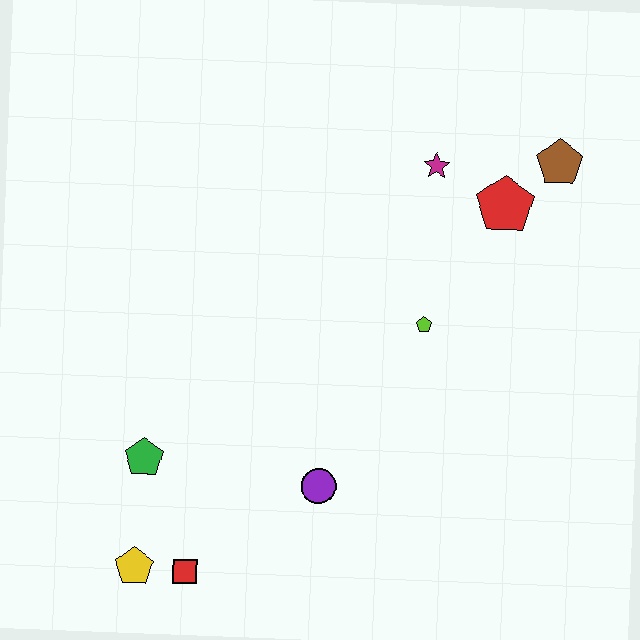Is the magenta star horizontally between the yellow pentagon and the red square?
No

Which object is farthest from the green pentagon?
The brown pentagon is farthest from the green pentagon.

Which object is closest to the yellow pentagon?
The red square is closest to the yellow pentagon.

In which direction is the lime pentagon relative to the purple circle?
The lime pentagon is above the purple circle.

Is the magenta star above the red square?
Yes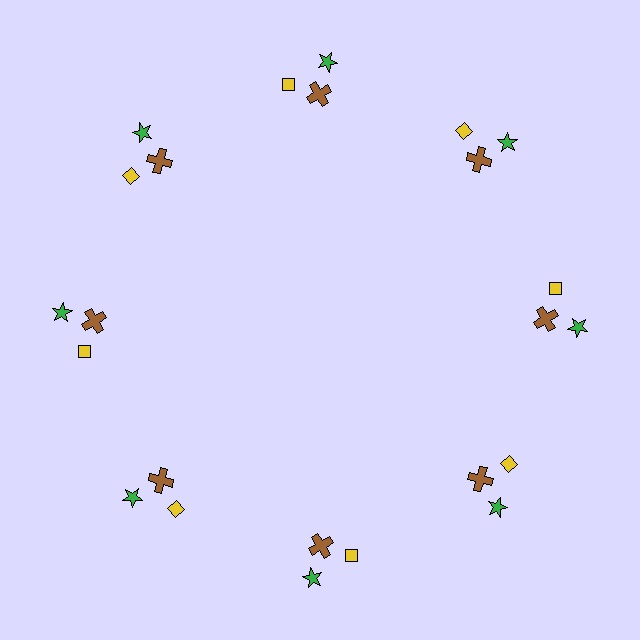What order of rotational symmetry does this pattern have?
This pattern has 8-fold rotational symmetry.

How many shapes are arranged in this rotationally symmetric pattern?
There are 24 shapes, arranged in 8 groups of 3.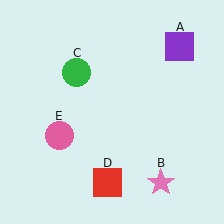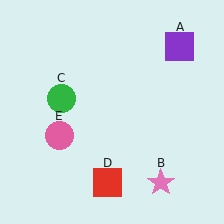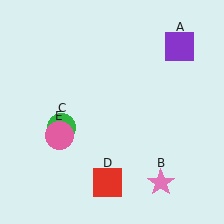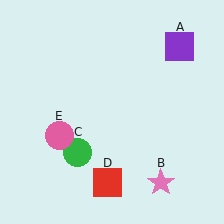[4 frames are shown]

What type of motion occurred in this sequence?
The green circle (object C) rotated counterclockwise around the center of the scene.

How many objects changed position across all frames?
1 object changed position: green circle (object C).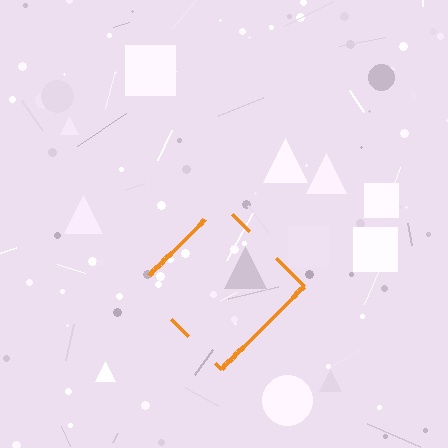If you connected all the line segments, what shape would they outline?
They would outline a diamond.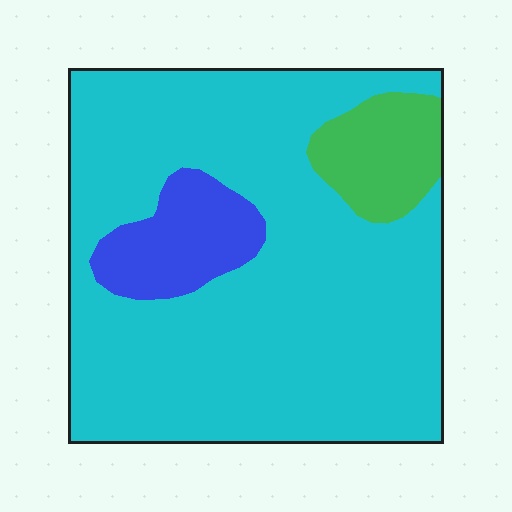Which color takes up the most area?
Cyan, at roughly 80%.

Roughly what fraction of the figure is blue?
Blue covers roughly 10% of the figure.